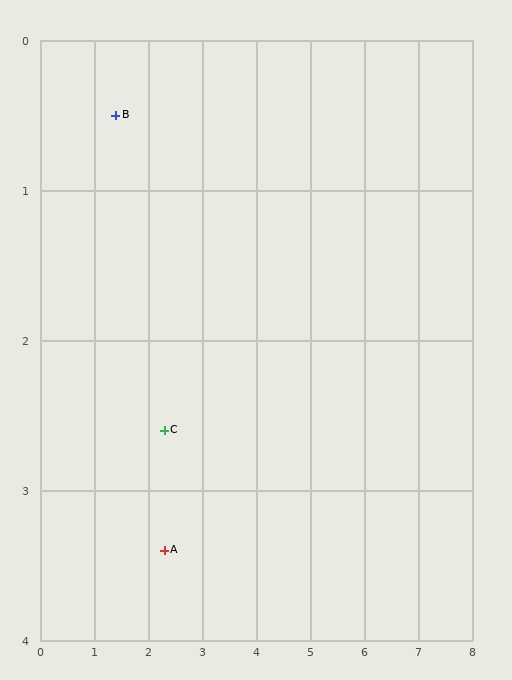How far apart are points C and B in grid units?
Points C and B are about 2.3 grid units apart.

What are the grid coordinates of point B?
Point B is at approximately (1.4, 0.5).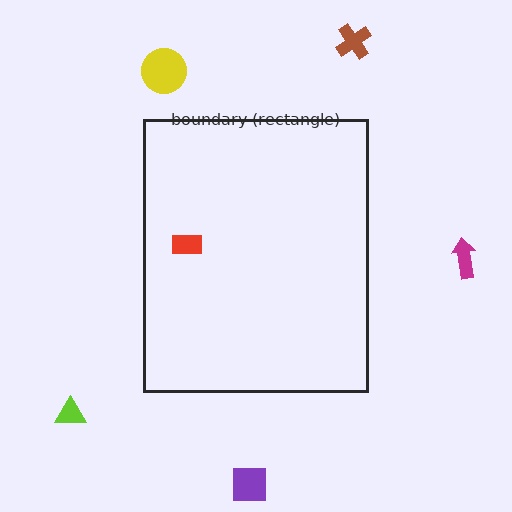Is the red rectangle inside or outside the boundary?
Inside.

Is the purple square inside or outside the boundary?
Outside.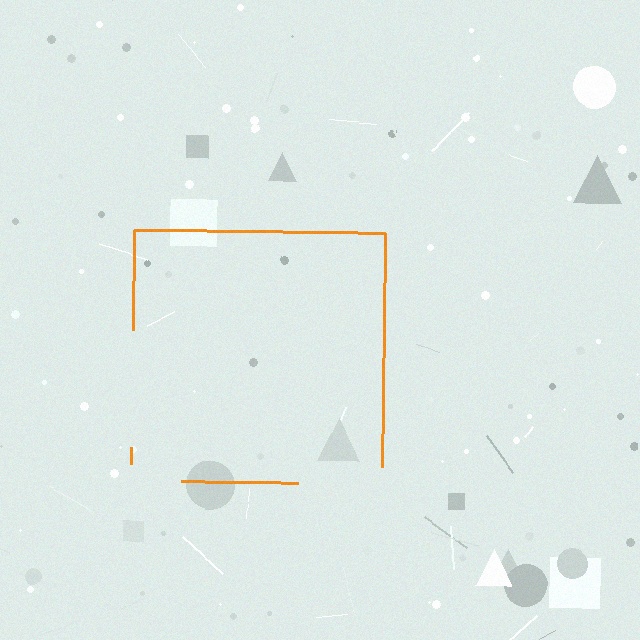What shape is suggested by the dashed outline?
The dashed outline suggests a square.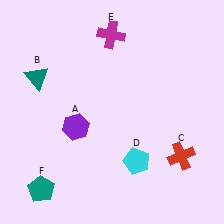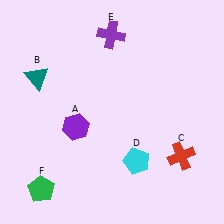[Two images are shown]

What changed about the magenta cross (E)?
In Image 1, E is magenta. In Image 2, it changed to purple.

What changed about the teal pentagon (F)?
In Image 1, F is teal. In Image 2, it changed to green.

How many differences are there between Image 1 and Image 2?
There are 2 differences between the two images.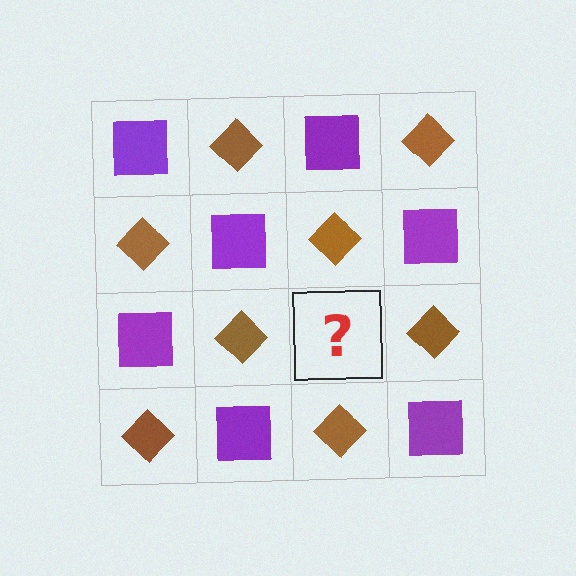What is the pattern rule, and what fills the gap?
The rule is that it alternates purple square and brown diamond in a checkerboard pattern. The gap should be filled with a purple square.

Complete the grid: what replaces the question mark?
The question mark should be replaced with a purple square.